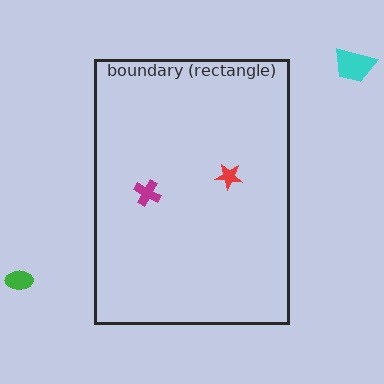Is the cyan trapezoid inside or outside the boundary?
Outside.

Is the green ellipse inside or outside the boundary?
Outside.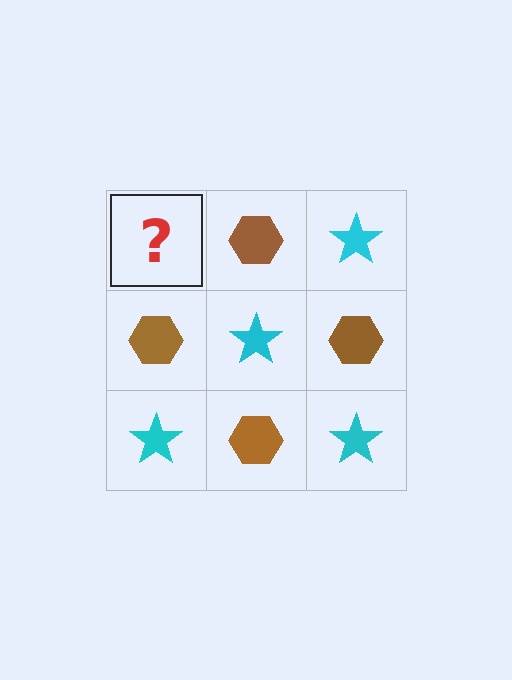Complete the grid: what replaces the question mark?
The question mark should be replaced with a cyan star.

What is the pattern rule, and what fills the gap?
The rule is that it alternates cyan star and brown hexagon in a checkerboard pattern. The gap should be filled with a cyan star.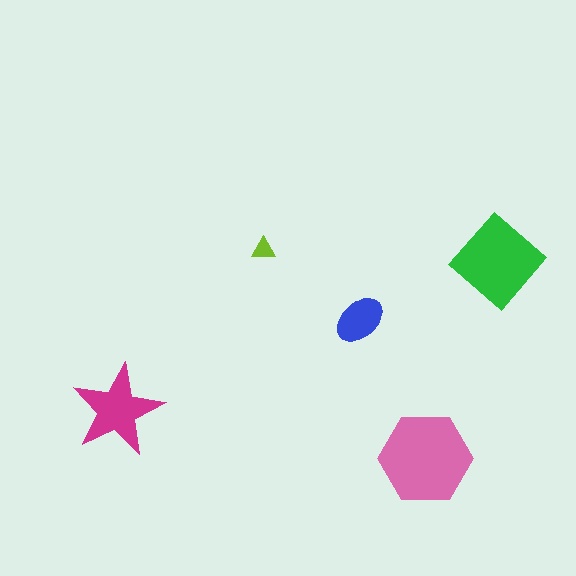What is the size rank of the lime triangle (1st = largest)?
5th.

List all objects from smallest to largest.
The lime triangle, the blue ellipse, the magenta star, the green diamond, the pink hexagon.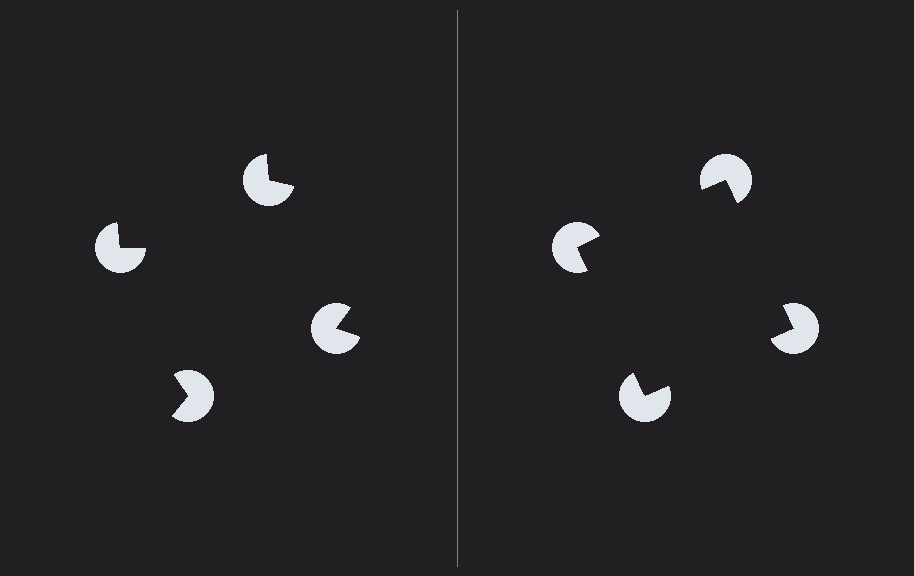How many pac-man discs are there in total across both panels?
8 — 4 on each side.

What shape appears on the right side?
An illusory square.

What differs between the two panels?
The pac-man discs are positioned identically on both sides; only the wedge orientations differ. On the right they align to a square; on the left they are misaligned.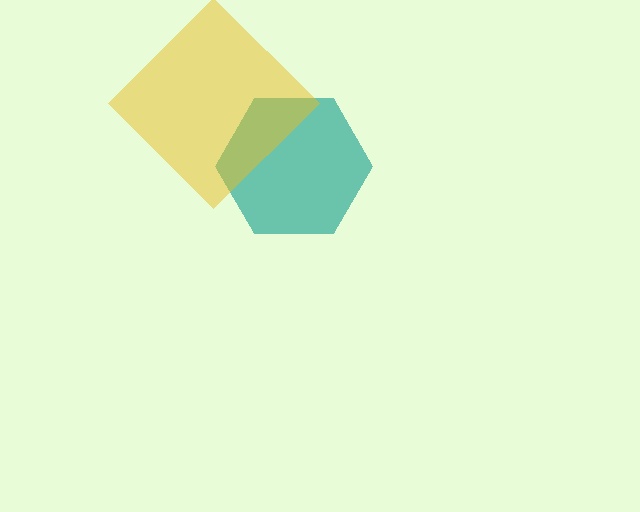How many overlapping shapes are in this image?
There are 2 overlapping shapes in the image.